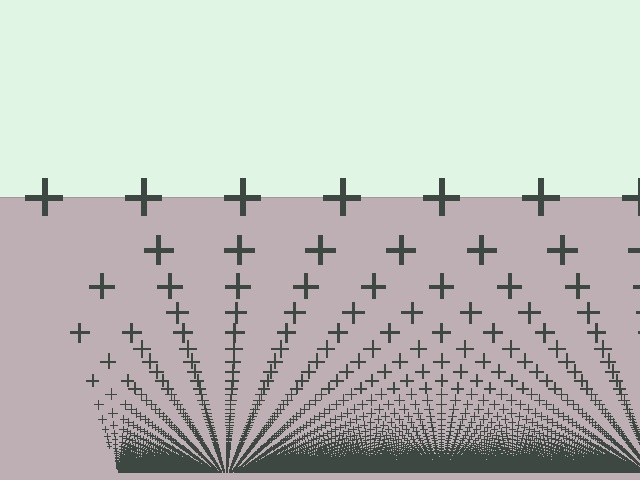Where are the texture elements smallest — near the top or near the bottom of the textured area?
Near the bottom.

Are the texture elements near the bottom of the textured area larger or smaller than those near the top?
Smaller. The gradient is inverted — elements near the bottom are smaller and denser.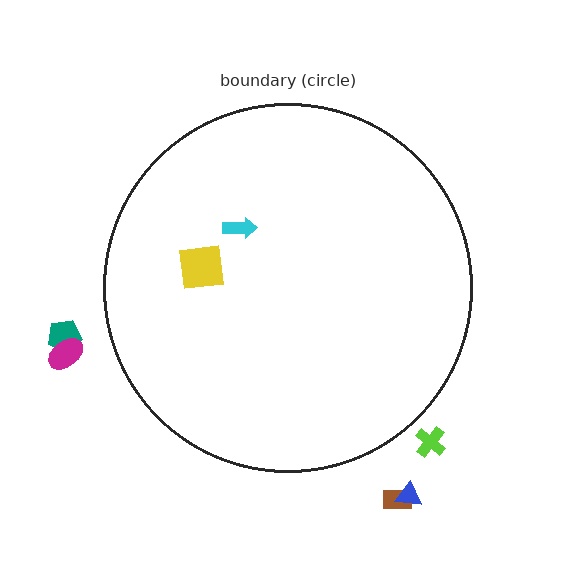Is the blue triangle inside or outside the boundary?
Outside.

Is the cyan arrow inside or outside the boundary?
Inside.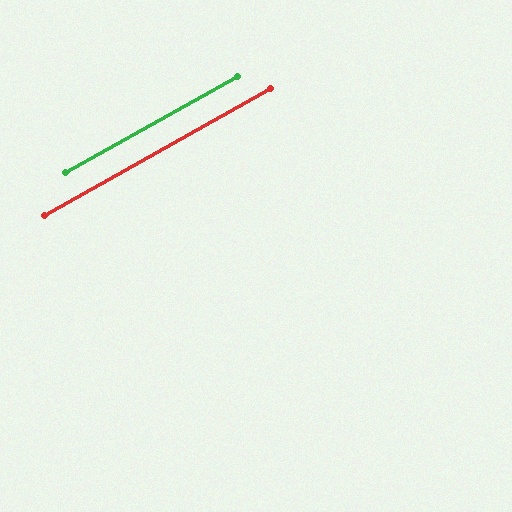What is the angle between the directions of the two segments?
Approximately 0 degrees.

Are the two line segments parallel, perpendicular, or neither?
Parallel — their directions differ by only 0.1°.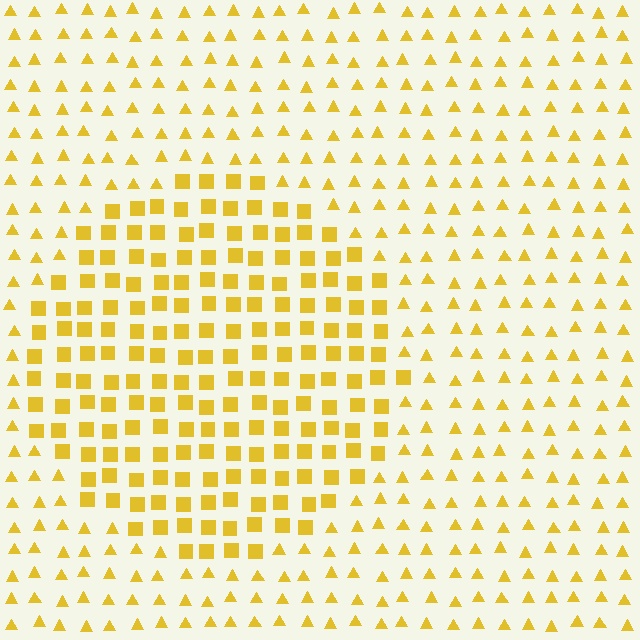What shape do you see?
I see a circle.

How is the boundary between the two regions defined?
The boundary is defined by a change in element shape: squares inside vs. triangles outside. All elements share the same color and spacing.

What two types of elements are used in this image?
The image uses squares inside the circle region and triangles outside it.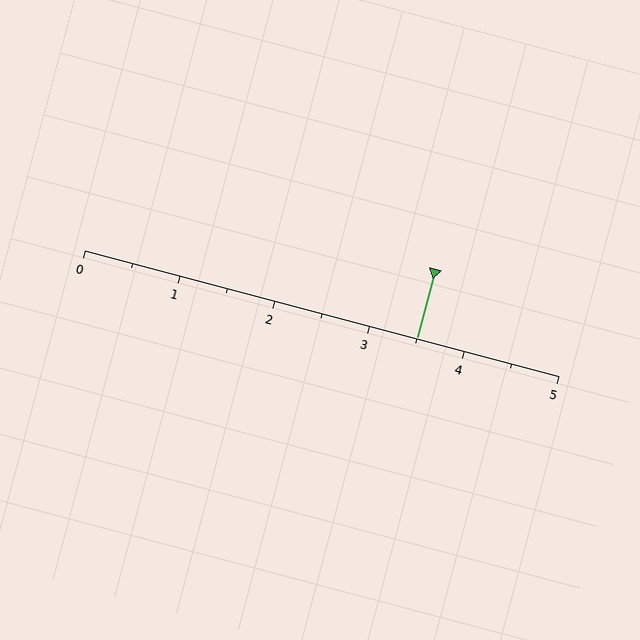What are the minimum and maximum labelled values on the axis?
The axis runs from 0 to 5.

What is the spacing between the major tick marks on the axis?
The major ticks are spaced 1 apart.